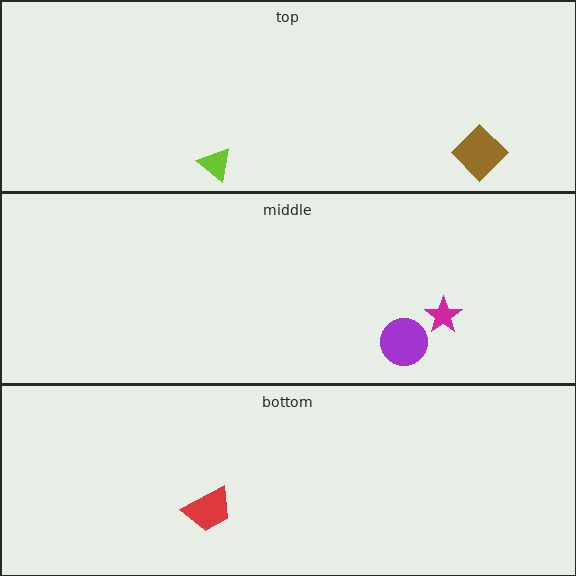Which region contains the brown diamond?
The top region.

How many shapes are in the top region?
2.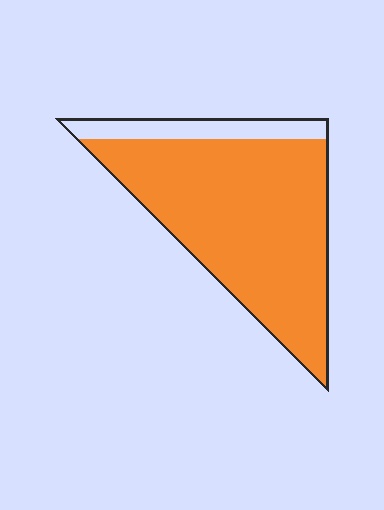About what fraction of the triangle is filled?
About five sixths (5/6).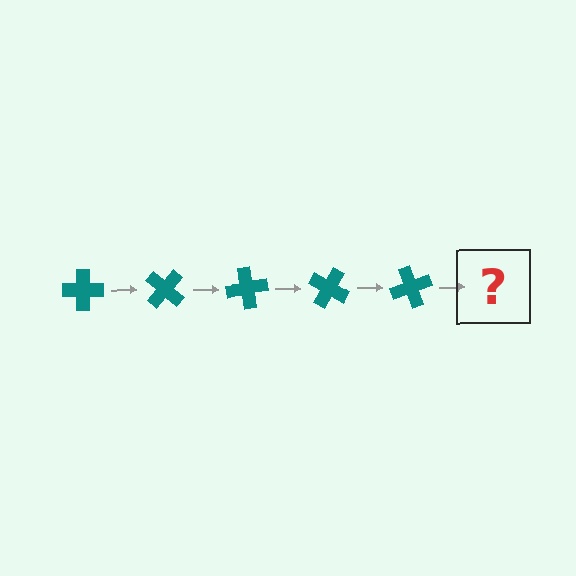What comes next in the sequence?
The next element should be a teal cross rotated 200 degrees.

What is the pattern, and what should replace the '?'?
The pattern is that the cross rotates 40 degrees each step. The '?' should be a teal cross rotated 200 degrees.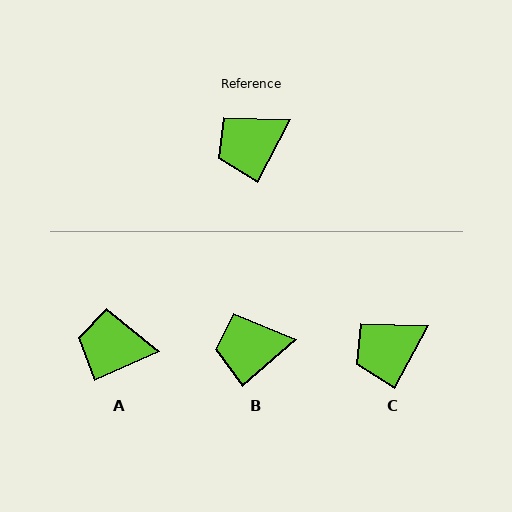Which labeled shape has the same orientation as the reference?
C.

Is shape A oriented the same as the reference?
No, it is off by about 38 degrees.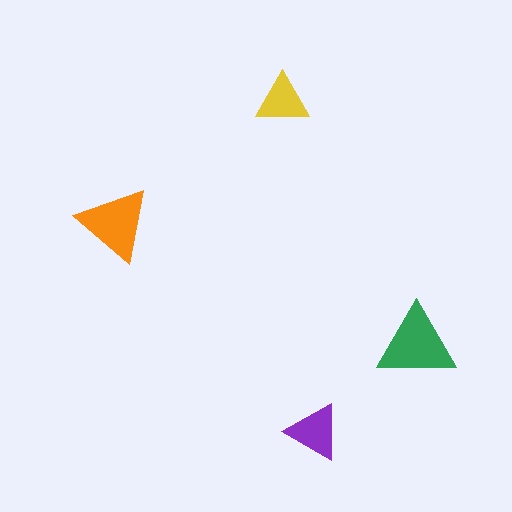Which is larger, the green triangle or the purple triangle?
The green one.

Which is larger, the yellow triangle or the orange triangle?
The orange one.